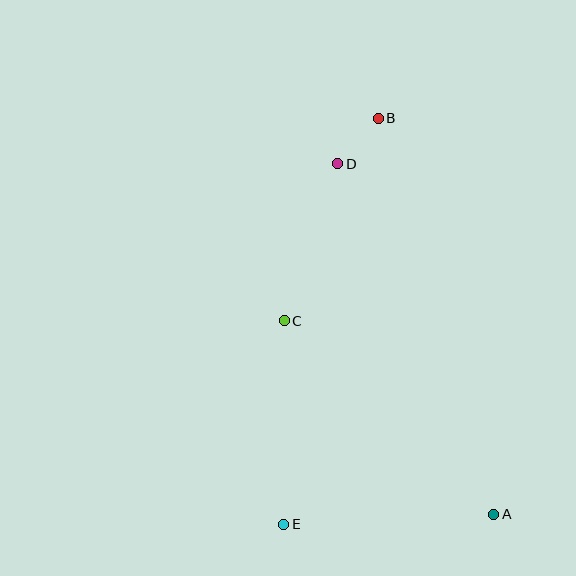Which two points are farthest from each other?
Points B and E are farthest from each other.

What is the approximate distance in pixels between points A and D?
The distance between A and D is approximately 384 pixels.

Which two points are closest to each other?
Points B and D are closest to each other.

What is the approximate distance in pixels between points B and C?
The distance between B and C is approximately 223 pixels.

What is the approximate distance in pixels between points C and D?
The distance between C and D is approximately 166 pixels.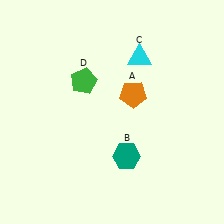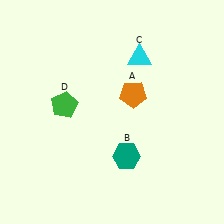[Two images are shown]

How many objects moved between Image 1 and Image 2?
1 object moved between the two images.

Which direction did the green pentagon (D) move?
The green pentagon (D) moved down.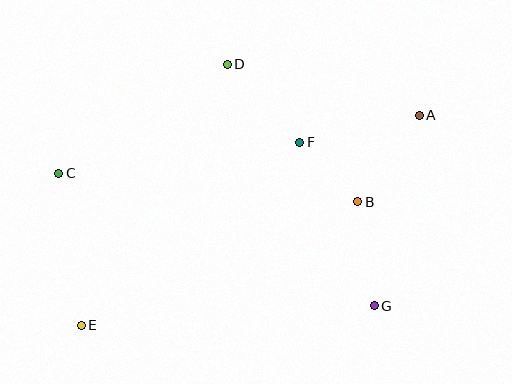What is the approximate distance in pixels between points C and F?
The distance between C and F is approximately 243 pixels.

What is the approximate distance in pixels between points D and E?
The distance between D and E is approximately 299 pixels.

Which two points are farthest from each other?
Points A and E are farthest from each other.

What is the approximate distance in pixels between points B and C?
The distance between B and C is approximately 301 pixels.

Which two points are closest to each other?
Points B and F are closest to each other.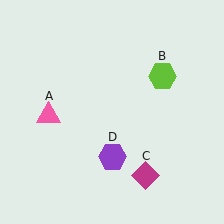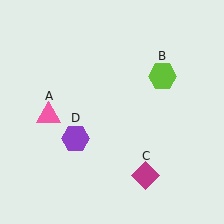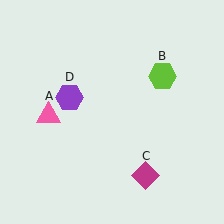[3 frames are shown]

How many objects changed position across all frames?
1 object changed position: purple hexagon (object D).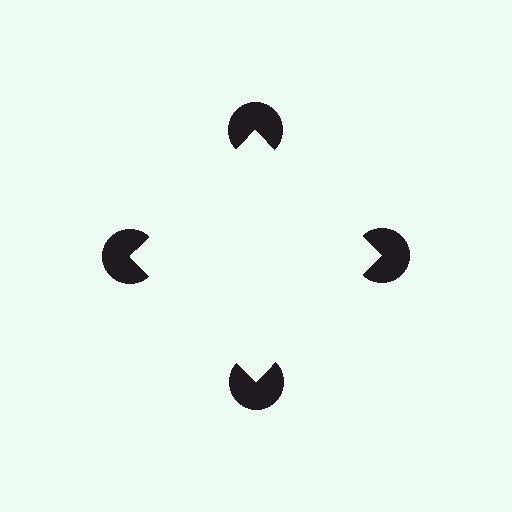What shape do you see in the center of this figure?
An illusory square — its edges are inferred from the aligned wedge cuts in the pac-man discs, not physically drawn.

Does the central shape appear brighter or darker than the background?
It typically appears slightly brighter than the background, even though no actual brightness change is drawn.